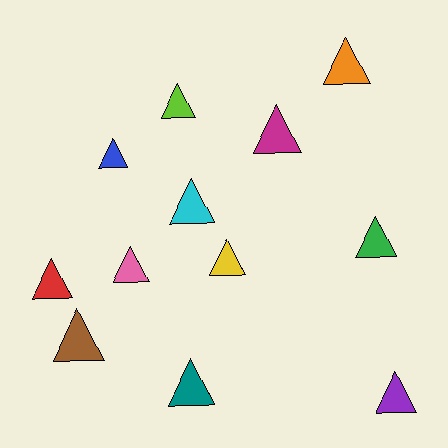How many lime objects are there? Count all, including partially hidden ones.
There is 1 lime object.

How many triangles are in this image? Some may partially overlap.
There are 12 triangles.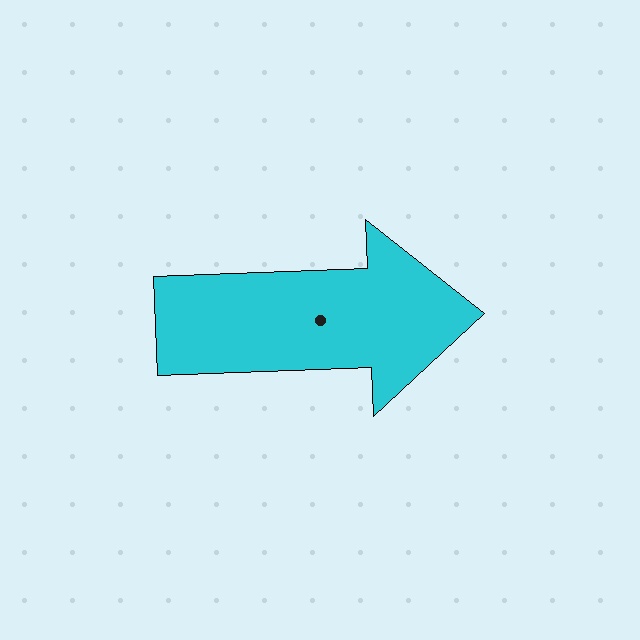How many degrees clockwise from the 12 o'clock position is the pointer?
Approximately 88 degrees.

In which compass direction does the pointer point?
East.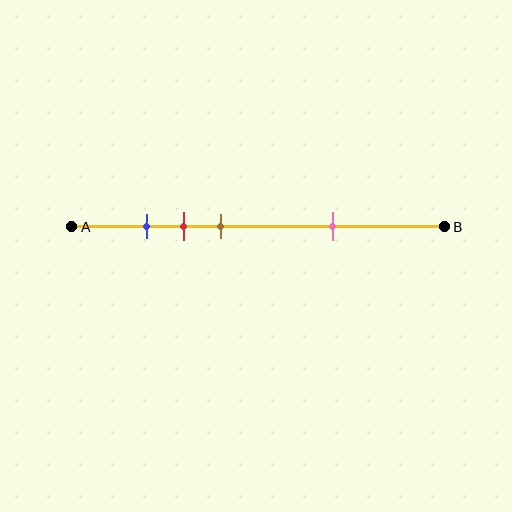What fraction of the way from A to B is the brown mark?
The brown mark is approximately 40% (0.4) of the way from A to B.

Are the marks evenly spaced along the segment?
No, the marks are not evenly spaced.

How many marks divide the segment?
There are 4 marks dividing the segment.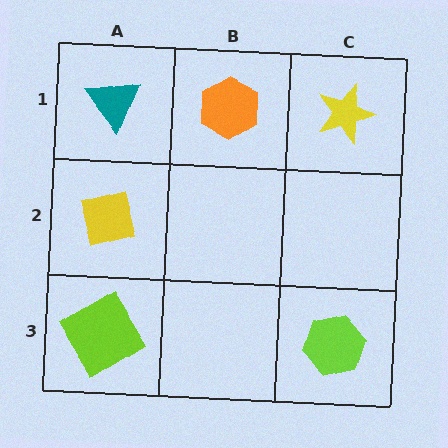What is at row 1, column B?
An orange hexagon.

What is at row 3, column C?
A lime hexagon.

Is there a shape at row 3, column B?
No, that cell is empty.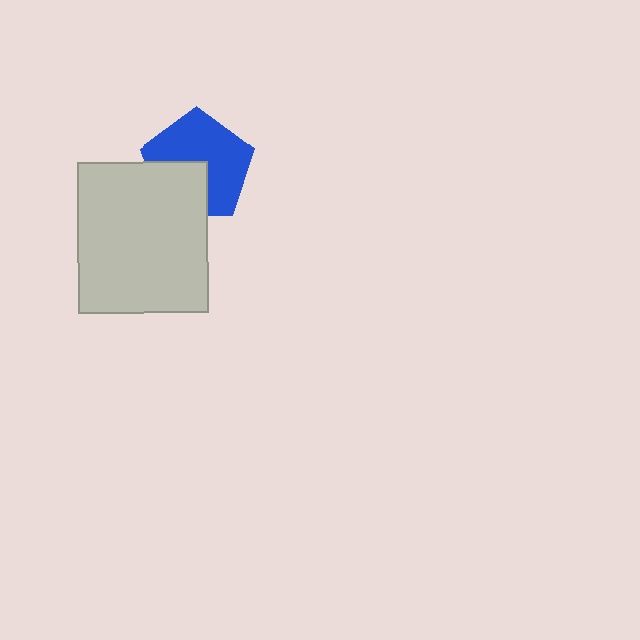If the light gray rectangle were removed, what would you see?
You would see the complete blue pentagon.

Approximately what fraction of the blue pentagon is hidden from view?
Roughly 36% of the blue pentagon is hidden behind the light gray rectangle.